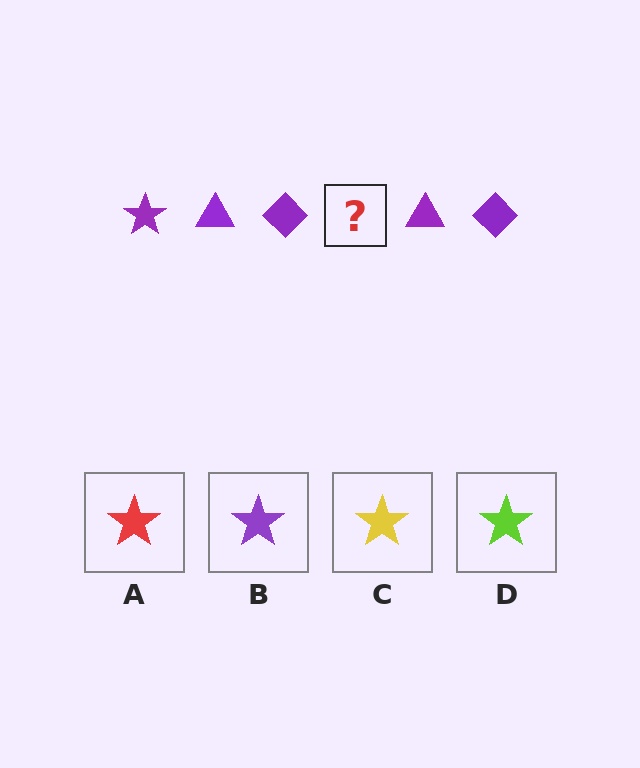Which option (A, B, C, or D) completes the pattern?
B.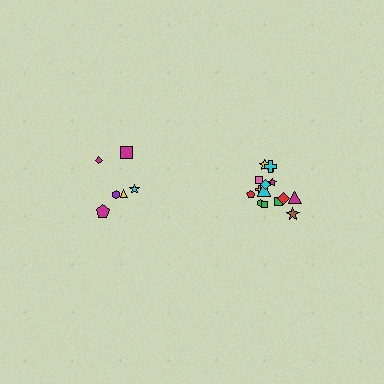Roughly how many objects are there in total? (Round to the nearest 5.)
Roughly 20 objects in total.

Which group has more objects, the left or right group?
The right group.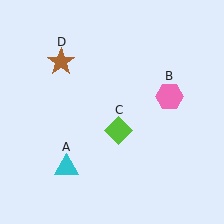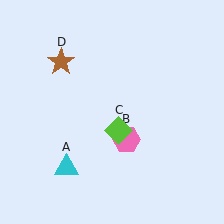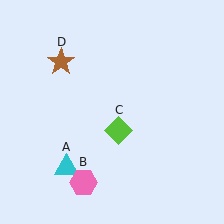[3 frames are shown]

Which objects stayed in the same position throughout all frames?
Cyan triangle (object A) and lime diamond (object C) and brown star (object D) remained stationary.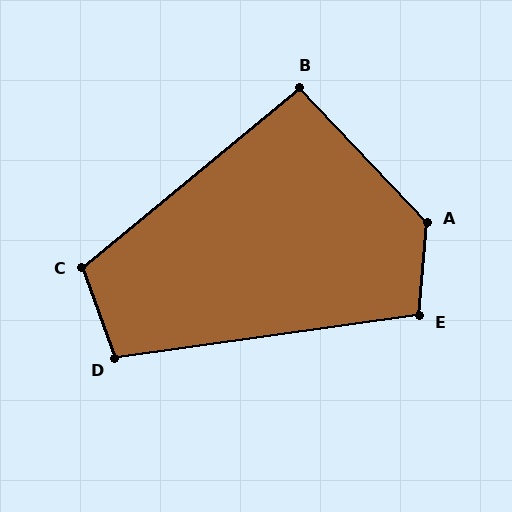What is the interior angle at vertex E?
Approximately 102 degrees (obtuse).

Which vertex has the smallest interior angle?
B, at approximately 94 degrees.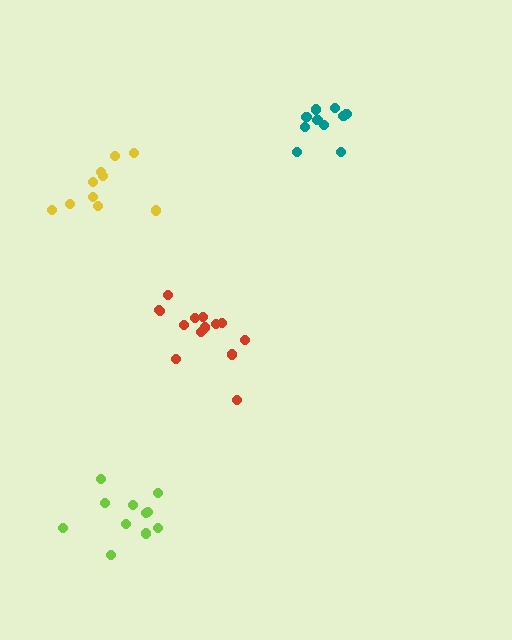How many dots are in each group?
Group 1: 14 dots, Group 2: 10 dots, Group 3: 11 dots, Group 4: 10 dots (45 total).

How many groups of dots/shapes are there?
There are 4 groups.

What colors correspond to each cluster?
The clusters are colored: red, teal, lime, yellow.